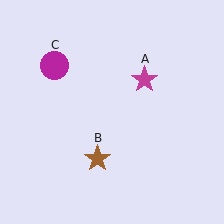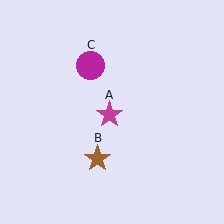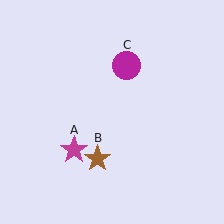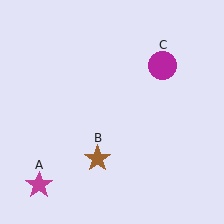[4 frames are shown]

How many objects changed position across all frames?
2 objects changed position: magenta star (object A), magenta circle (object C).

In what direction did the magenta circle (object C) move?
The magenta circle (object C) moved right.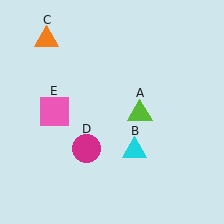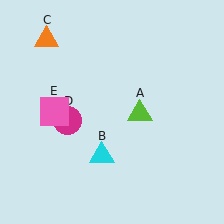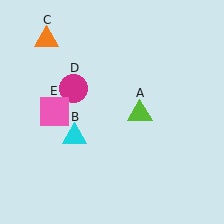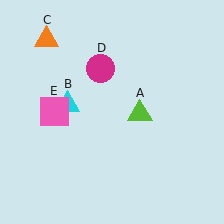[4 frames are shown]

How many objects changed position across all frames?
2 objects changed position: cyan triangle (object B), magenta circle (object D).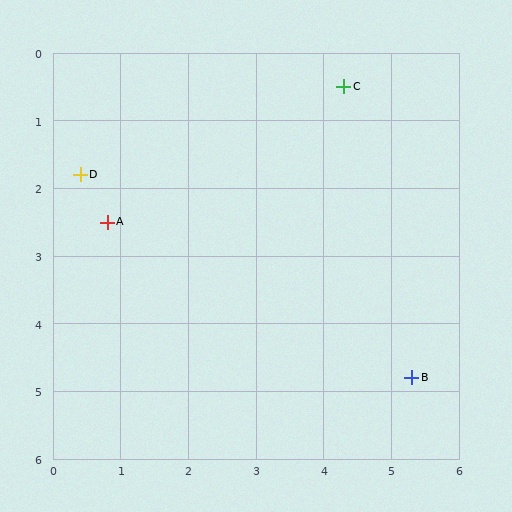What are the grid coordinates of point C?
Point C is at approximately (4.3, 0.5).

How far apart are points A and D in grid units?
Points A and D are about 0.8 grid units apart.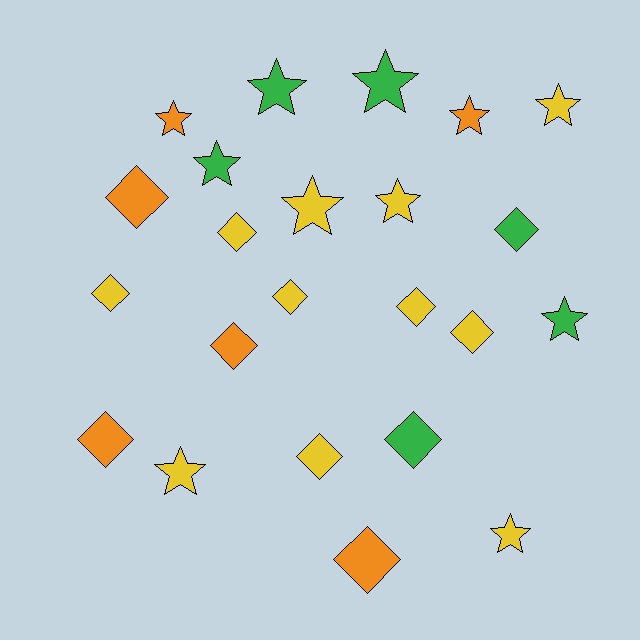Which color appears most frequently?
Yellow, with 11 objects.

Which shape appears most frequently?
Diamond, with 12 objects.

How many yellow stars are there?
There are 5 yellow stars.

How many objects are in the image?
There are 23 objects.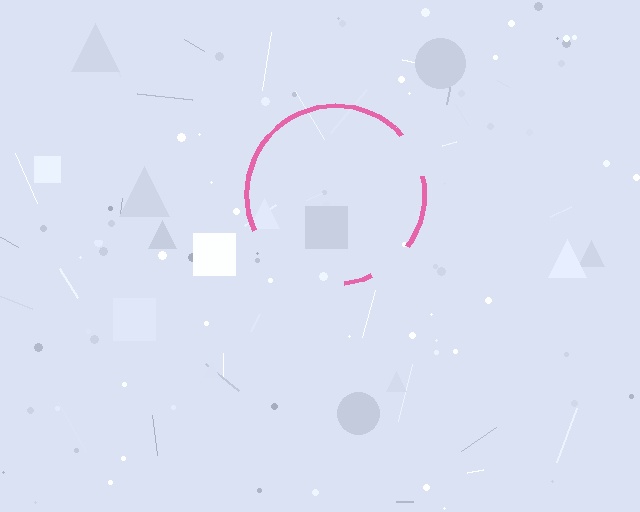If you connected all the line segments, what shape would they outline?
They would outline a circle.